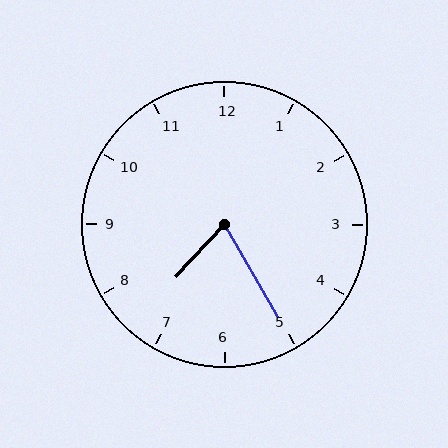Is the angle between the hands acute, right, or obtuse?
It is acute.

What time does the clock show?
7:25.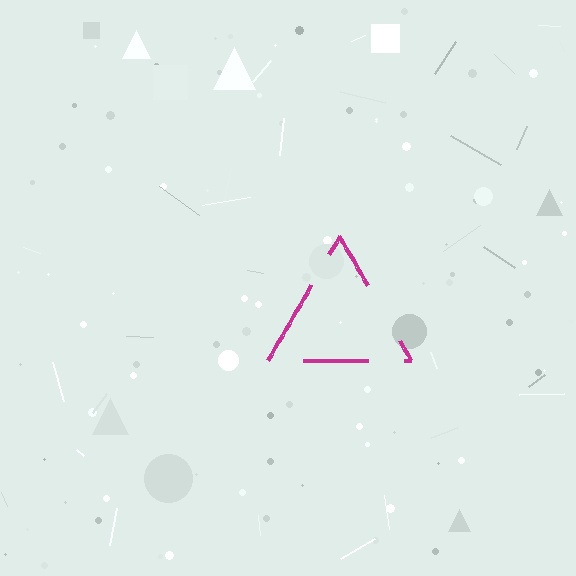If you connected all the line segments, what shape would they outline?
They would outline a triangle.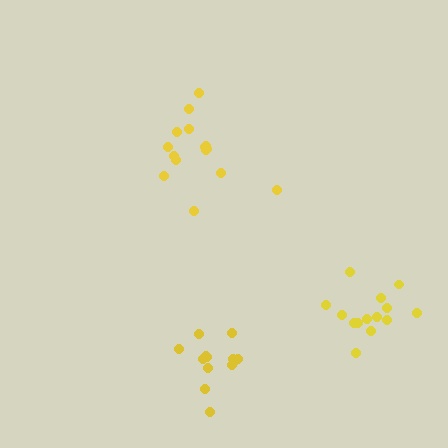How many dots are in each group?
Group 1: 13 dots, Group 2: 15 dots, Group 3: 14 dots (42 total).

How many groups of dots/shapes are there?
There are 3 groups.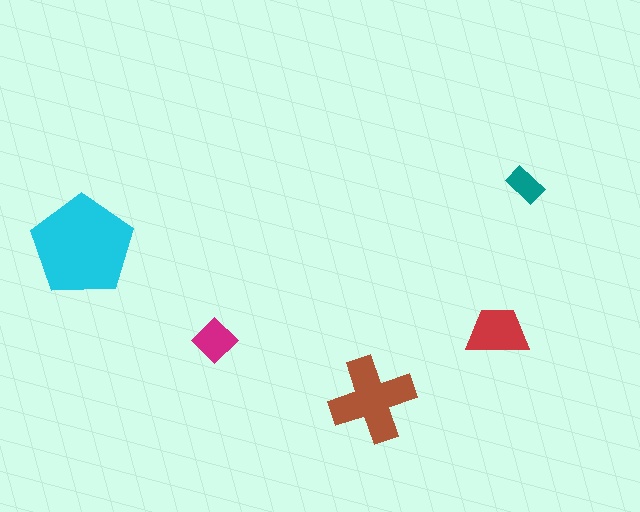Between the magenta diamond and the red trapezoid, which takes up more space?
The red trapezoid.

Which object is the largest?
The cyan pentagon.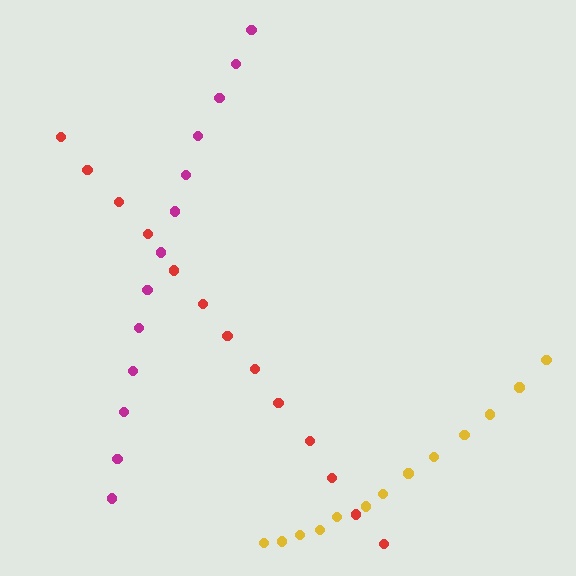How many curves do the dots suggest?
There are 3 distinct paths.